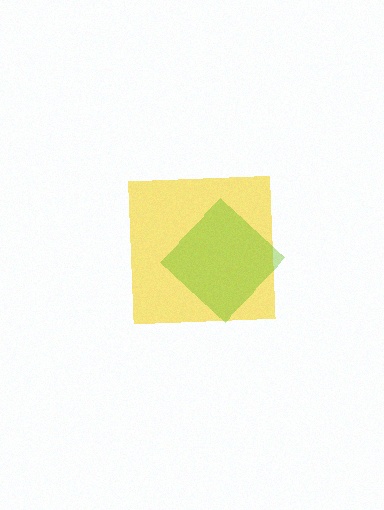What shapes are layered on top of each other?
The layered shapes are: a yellow square, a lime diamond.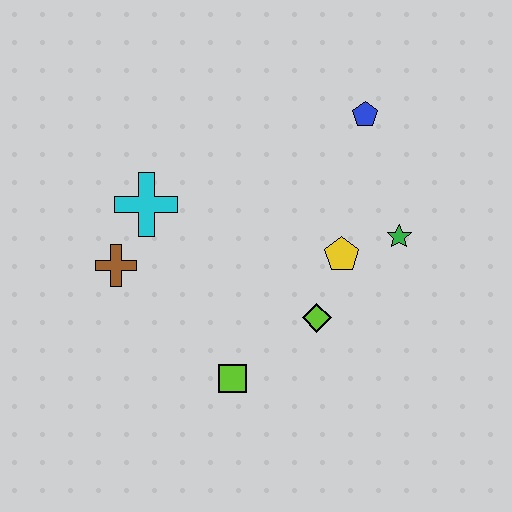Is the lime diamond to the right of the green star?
No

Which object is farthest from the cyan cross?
The green star is farthest from the cyan cross.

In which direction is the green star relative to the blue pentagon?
The green star is below the blue pentagon.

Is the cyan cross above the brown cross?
Yes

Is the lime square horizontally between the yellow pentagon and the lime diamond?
No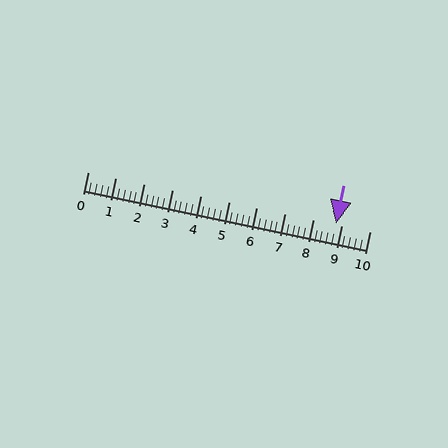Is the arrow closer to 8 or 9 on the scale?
The arrow is closer to 9.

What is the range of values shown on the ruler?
The ruler shows values from 0 to 10.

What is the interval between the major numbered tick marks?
The major tick marks are spaced 1 units apart.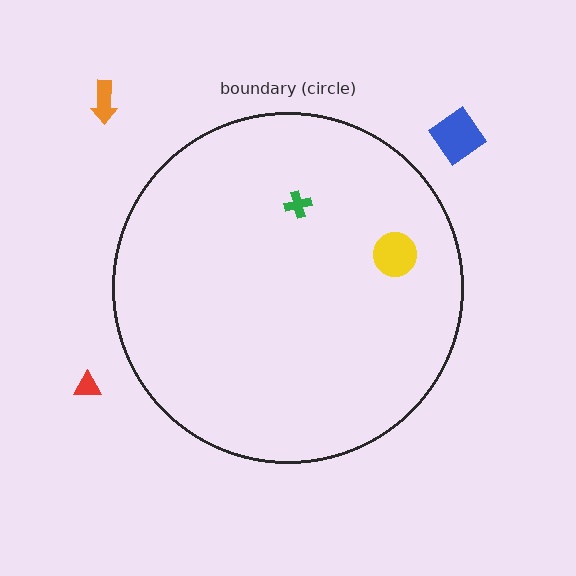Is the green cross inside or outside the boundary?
Inside.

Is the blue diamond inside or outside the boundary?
Outside.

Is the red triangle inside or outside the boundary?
Outside.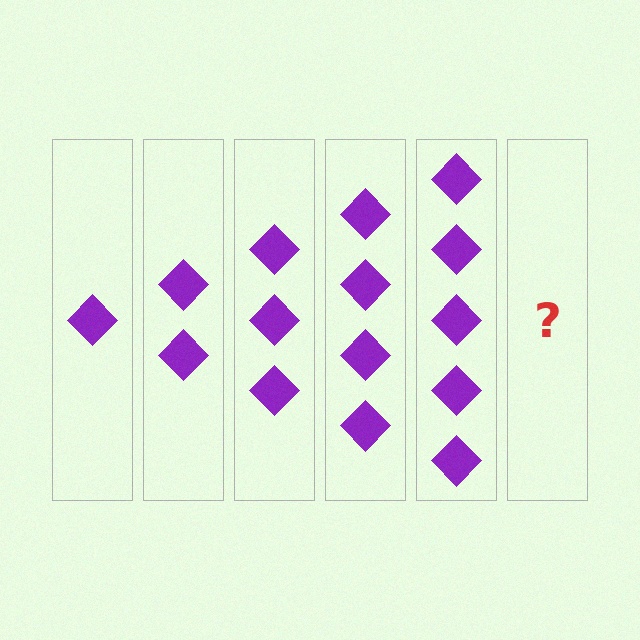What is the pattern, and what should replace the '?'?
The pattern is that each step adds one more diamond. The '?' should be 6 diamonds.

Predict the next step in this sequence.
The next step is 6 diamonds.